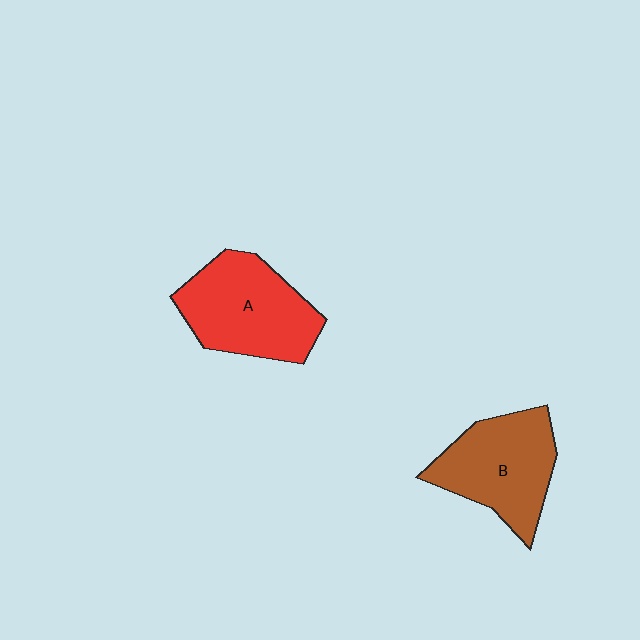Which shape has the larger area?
Shape A (red).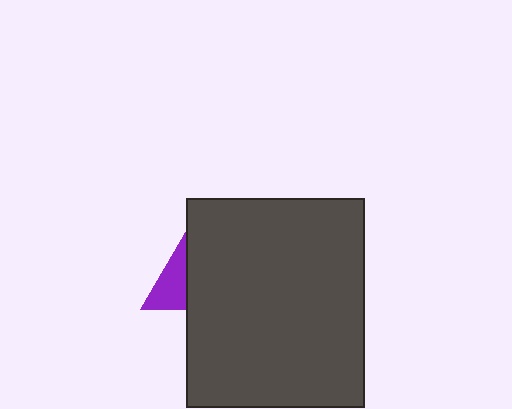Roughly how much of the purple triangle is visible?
A small part of it is visible (roughly 34%).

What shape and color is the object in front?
The object in front is a dark gray rectangle.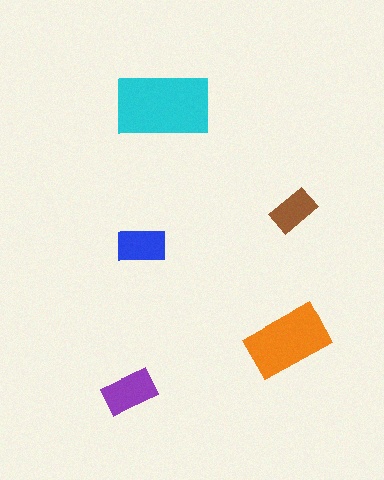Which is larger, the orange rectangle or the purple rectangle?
The orange one.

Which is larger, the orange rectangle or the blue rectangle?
The orange one.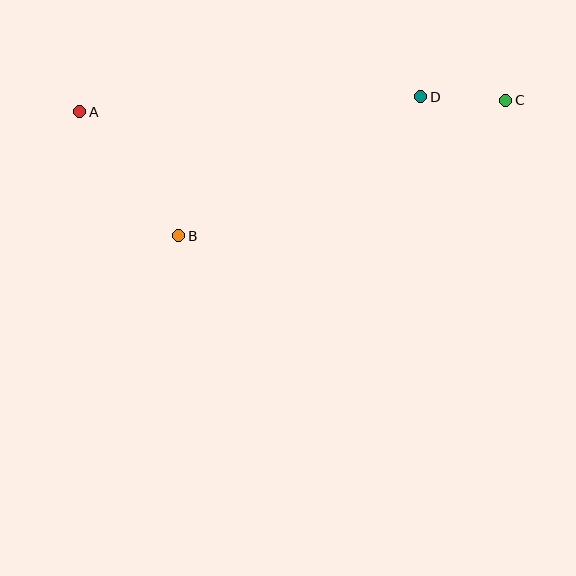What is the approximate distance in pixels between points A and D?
The distance between A and D is approximately 341 pixels.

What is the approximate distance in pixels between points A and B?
The distance between A and B is approximately 159 pixels.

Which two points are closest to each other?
Points C and D are closest to each other.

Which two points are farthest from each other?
Points A and C are farthest from each other.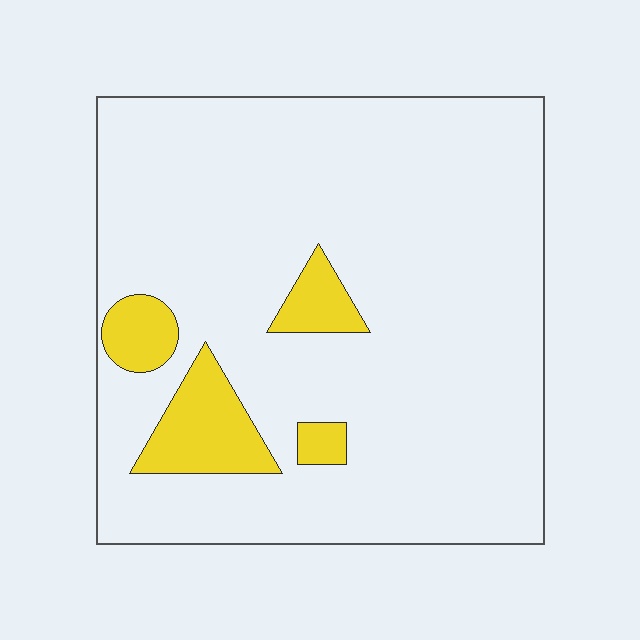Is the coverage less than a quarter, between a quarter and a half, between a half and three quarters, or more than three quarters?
Less than a quarter.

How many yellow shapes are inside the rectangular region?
4.